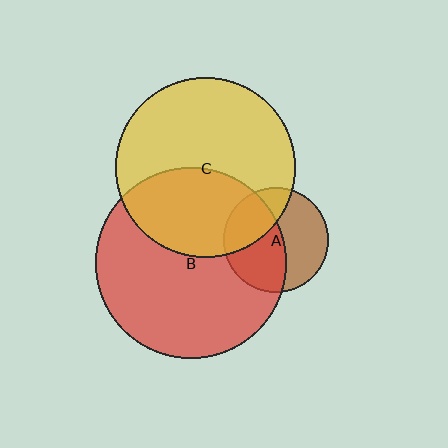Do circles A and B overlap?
Yes.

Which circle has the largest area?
Circle B (red).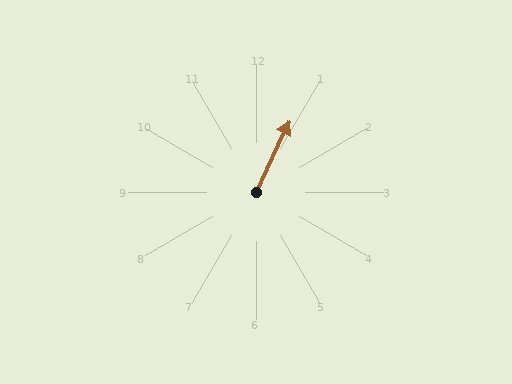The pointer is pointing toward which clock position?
Roughly 1 o'clock.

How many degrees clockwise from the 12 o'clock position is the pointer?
Approximately 25 degrees.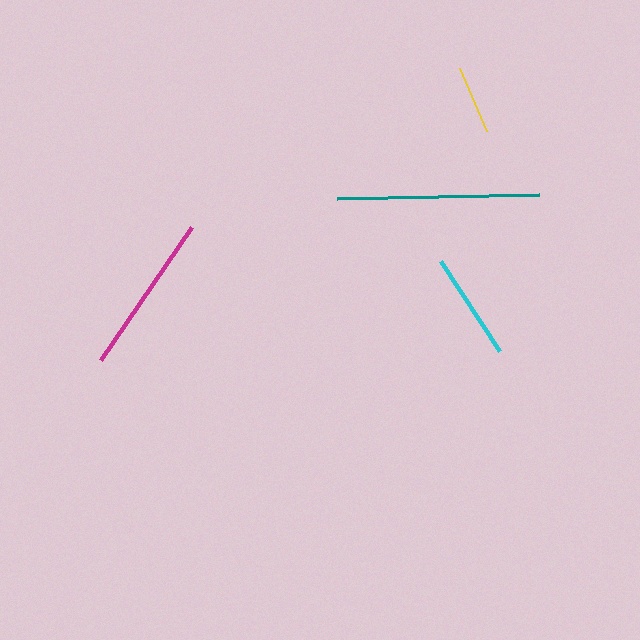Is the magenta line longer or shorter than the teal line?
The teal line is longer than the magenta line.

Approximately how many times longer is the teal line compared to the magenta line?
The teal line is approximately 1.3 times the length of the magenta line.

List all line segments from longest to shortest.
From longest to shortest: teal, magenta, cyan, yellow.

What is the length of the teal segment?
The teal segment is approximately 202 pixels long.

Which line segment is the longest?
The teal line is the longest at approximately 202 pixels.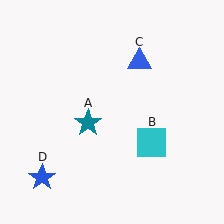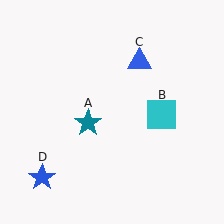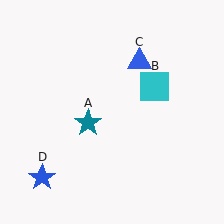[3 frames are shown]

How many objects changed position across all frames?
1 object changed position: cyan square (object B).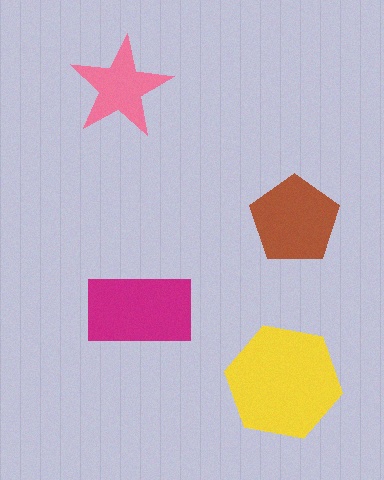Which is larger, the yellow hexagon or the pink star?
The yellow hexagon.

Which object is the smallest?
The pink star.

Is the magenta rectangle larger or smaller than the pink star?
Larger.